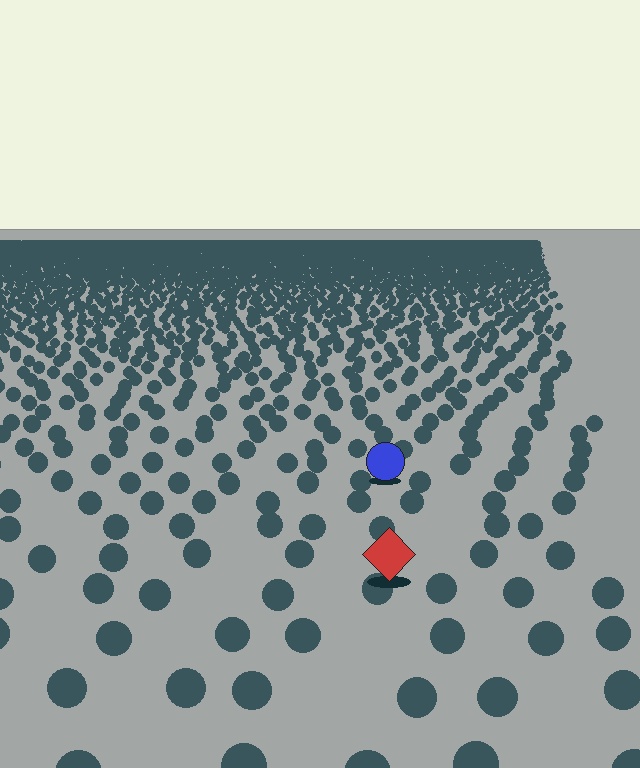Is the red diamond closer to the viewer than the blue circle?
Yes. The red diamond is closer — you can tell from the texture gradient: the ground texture is coarser near it.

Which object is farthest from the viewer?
The blue circle is farthest from the viewer. It appears smaller and the ground texture around it is denser.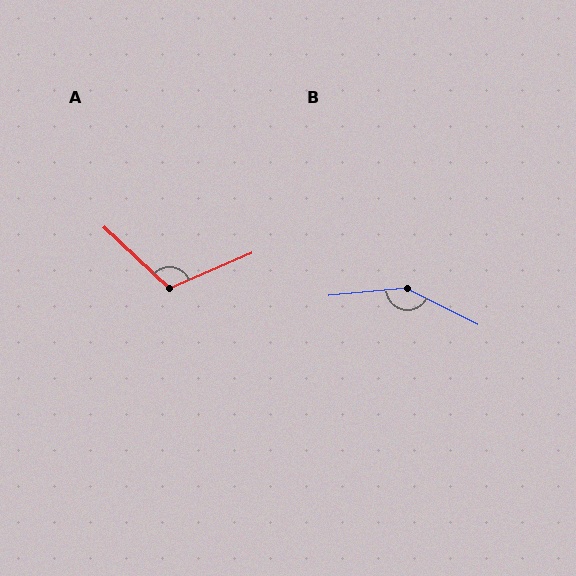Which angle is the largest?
B, at approximately 148 degrees.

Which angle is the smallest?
A, at approximately 113 degrees.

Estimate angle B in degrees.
Approximately 148 degrees.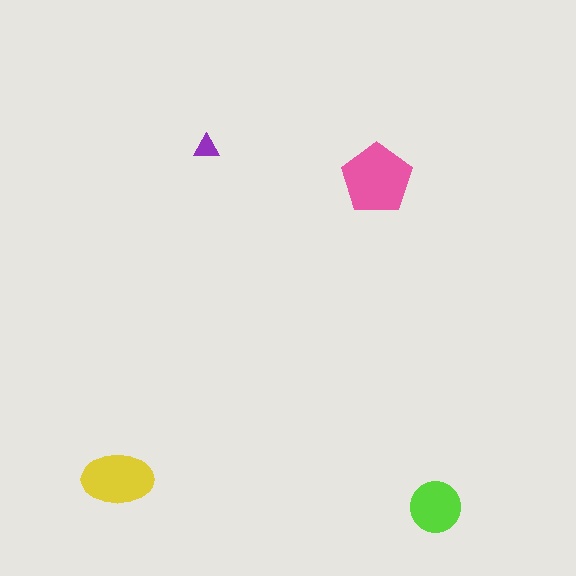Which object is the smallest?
The purple triangle.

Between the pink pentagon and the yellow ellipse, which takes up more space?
The pink pentagon.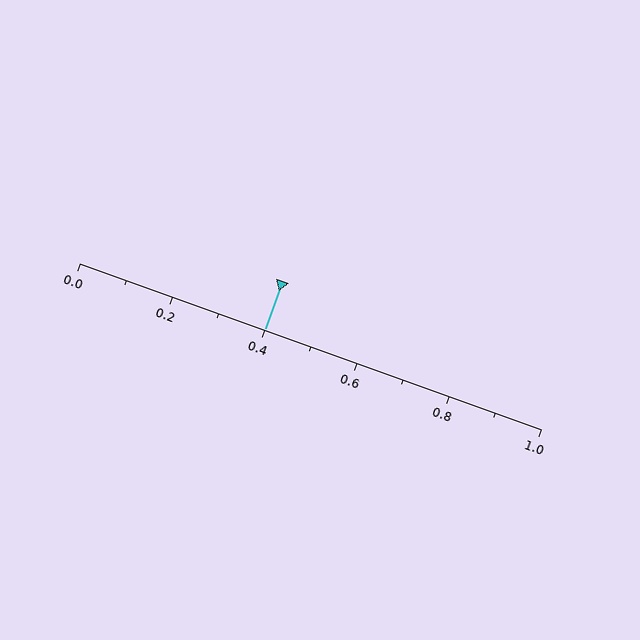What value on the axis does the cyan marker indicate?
The marker indicates approximately 0.4.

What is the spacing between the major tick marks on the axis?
The major ticks are spaced 0.2 apart.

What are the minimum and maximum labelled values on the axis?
The axis runs from 0.0 to 1.0.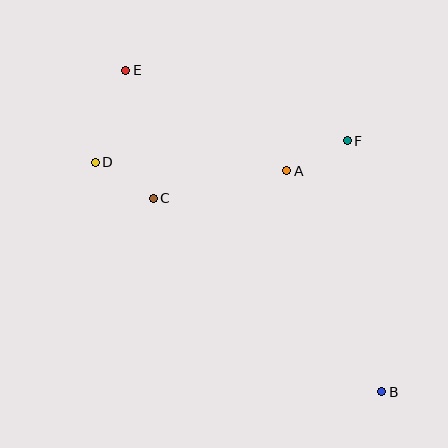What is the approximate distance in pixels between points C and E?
The distance between C and E is approximately 131 pixels.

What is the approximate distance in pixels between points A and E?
The distance between A and E is approximately 190 pixels.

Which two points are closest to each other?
Points A and F are closest to each other.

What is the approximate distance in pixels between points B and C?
The distance between B and C is approximately 299 pixels.